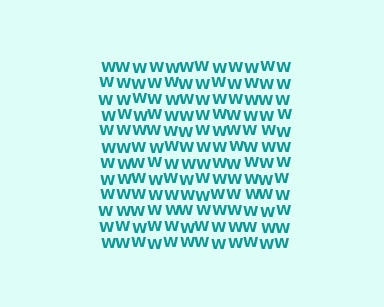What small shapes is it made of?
It is made of small letter W's.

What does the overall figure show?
The overall figure shows a square.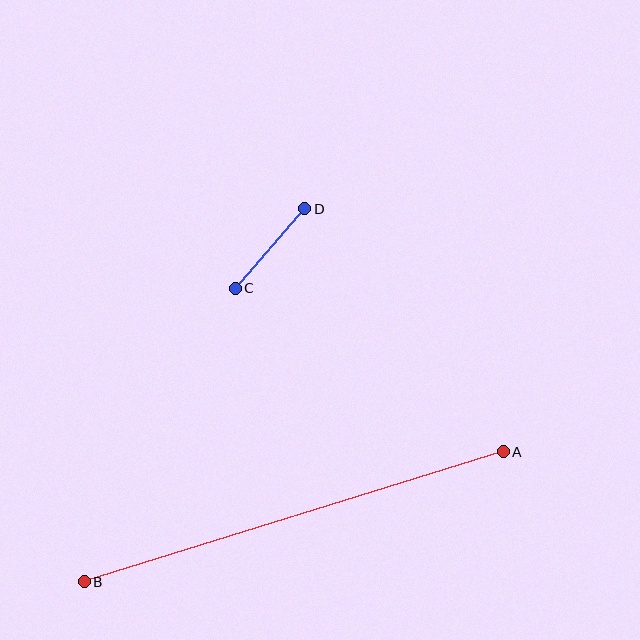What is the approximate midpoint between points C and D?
The midpoint is at approximately (270, 249) pixels.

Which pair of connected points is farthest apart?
Points A and B are farthest apart.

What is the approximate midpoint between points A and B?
The midpoint is at approximately (294, 517) pixels.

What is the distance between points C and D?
The distance is approximately 106 pixels.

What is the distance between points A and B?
The distance is approximately 439 pixels.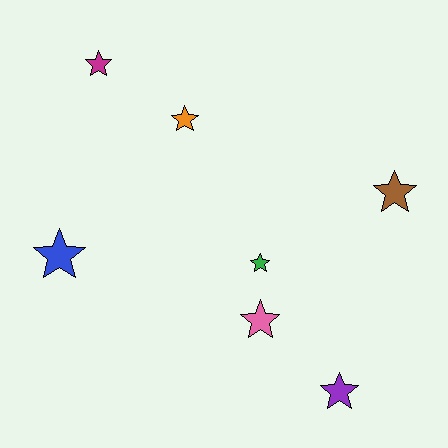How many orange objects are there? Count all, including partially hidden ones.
There is 1 orange object.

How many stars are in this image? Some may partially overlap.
There are 7 stars.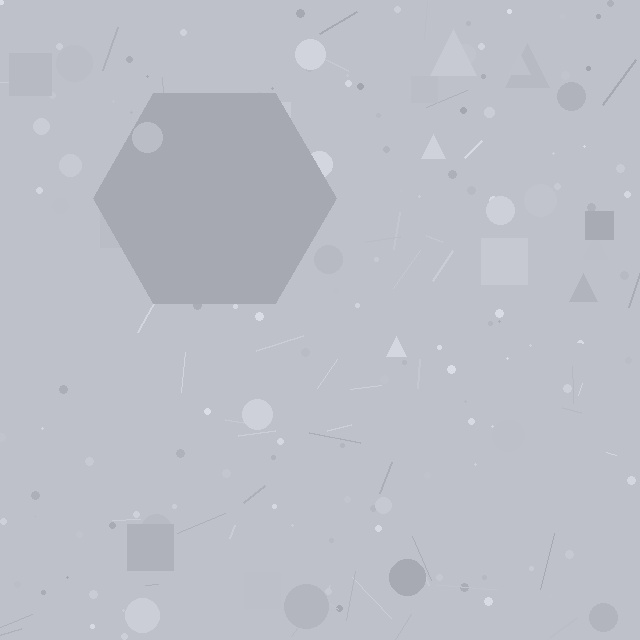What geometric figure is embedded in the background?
A hexagon is embedded in the background.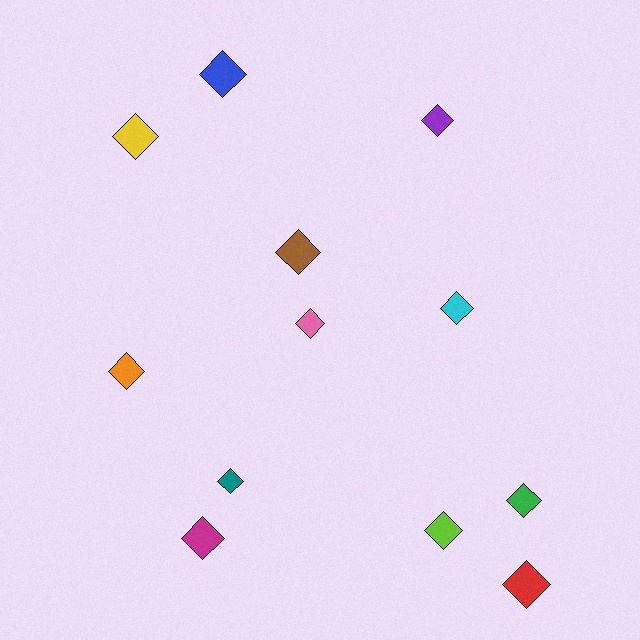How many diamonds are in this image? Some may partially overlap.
There are 12 diamonds.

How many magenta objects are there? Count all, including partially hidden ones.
There is 1 magenta object.